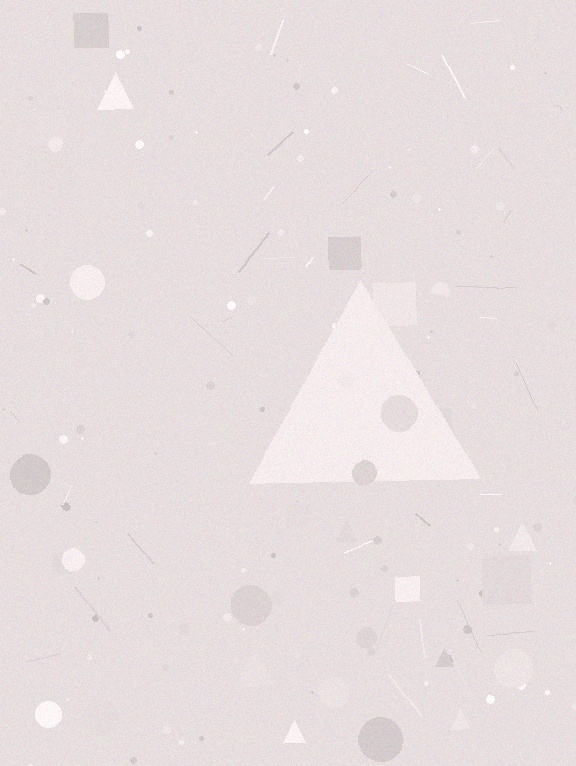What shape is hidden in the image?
A triangle is hidden in the image.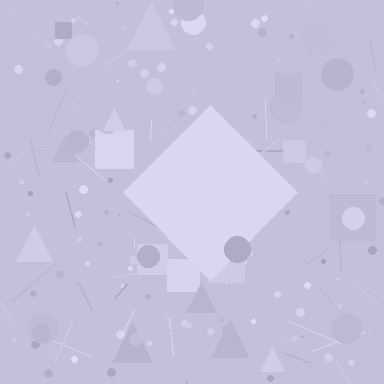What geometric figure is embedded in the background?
A diamond is embedded in the background.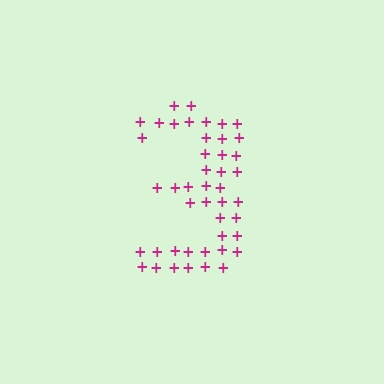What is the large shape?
The large shape is the digit 3.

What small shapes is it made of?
It is made of small plus signs.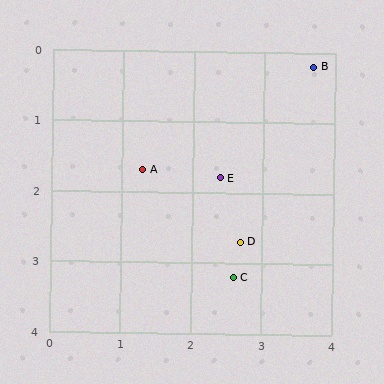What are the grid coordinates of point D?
Point D is at approximately (2.7, 2.7).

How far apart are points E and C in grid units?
Points E and C are about 1.4 grid units apart.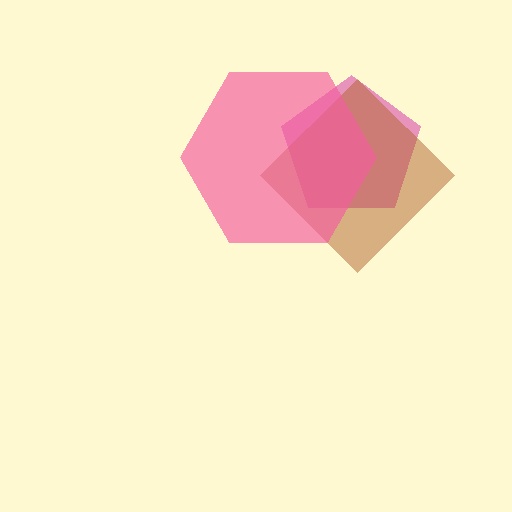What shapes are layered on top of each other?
The layered shapes are: a magenta pentagon, a brown diamond, a pink hexagon.